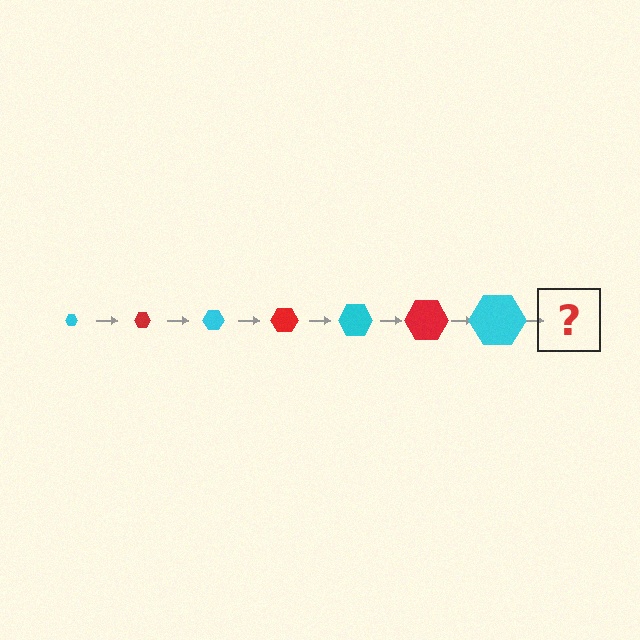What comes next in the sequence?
The next element should be a red hexagon, larger than the previous one.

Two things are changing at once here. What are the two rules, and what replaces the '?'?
The two rules are that the hexagon grows larger each step and the color cycles through cyan and red. The '?' should be a red hexagon, larger than the previous one.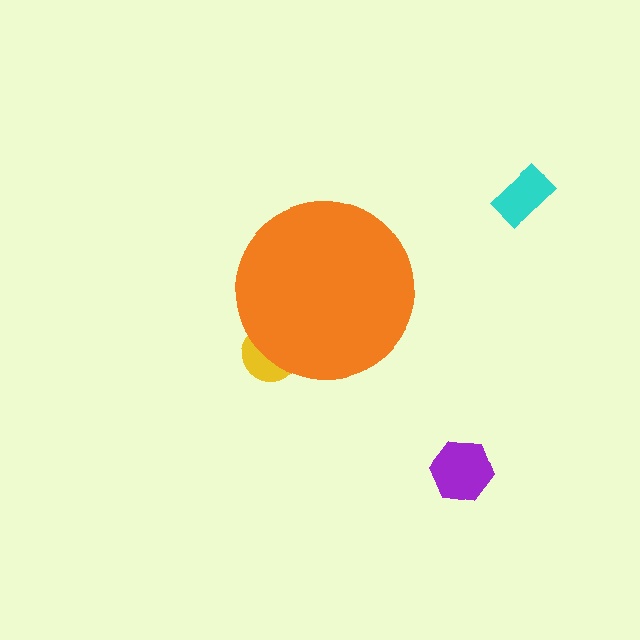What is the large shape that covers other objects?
An orange circle.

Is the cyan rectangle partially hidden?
No, the cyan rectangle is fully visible.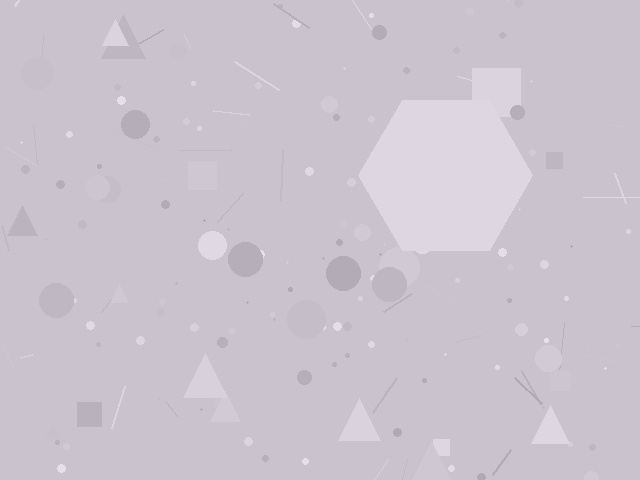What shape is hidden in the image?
A hexagon is hidden in the image.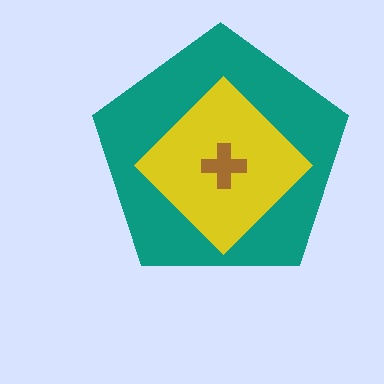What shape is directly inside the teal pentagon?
The yellow diamond.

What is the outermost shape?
The teal pentagon.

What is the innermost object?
The brown cross.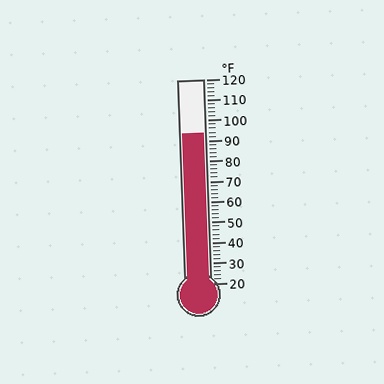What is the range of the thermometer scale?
The thermometer scale ranges from 20°F to 120°F.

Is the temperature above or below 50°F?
The temperature is above 50°F.